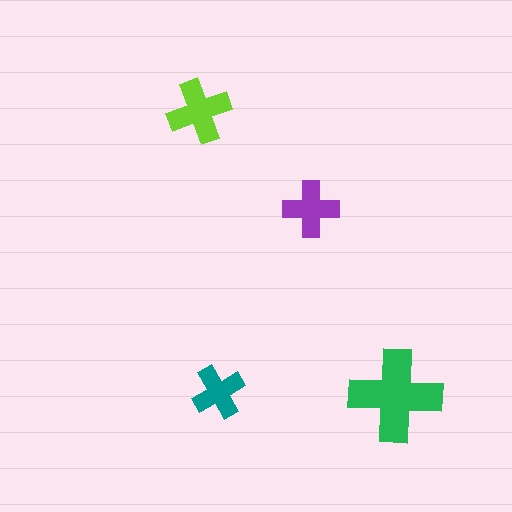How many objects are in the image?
There are 4 objects in the image.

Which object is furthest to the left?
The lime cross is leftmost.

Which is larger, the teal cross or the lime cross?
The lime one.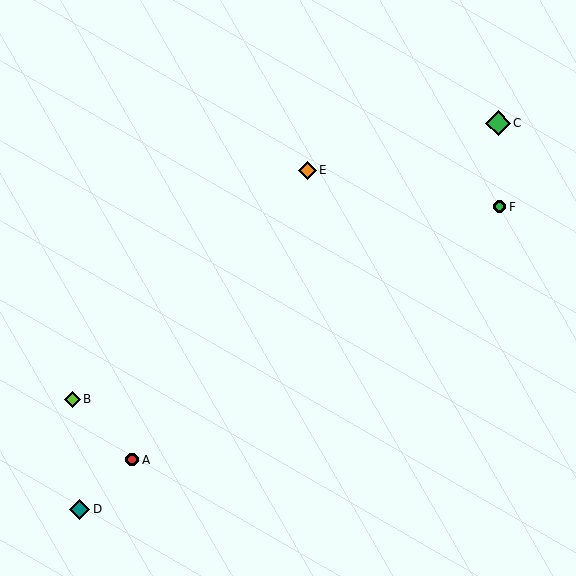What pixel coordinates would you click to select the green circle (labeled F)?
Click at (500, 207) to select the green circle F.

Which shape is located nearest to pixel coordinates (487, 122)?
The green diamond (labeled C) at (498, 123) is nearest to that location.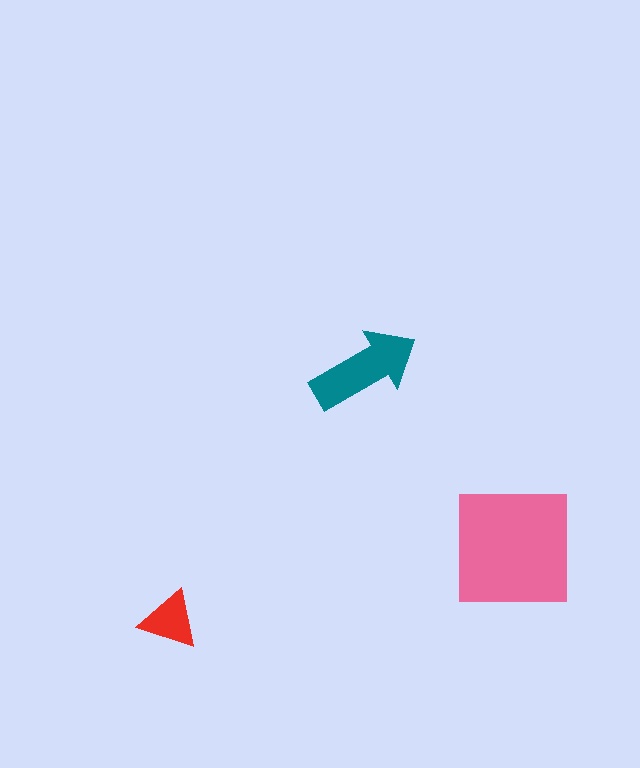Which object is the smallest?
The red triangle.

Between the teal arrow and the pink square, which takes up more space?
The pink square.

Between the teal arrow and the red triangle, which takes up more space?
The teal arrow.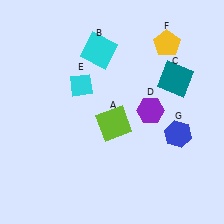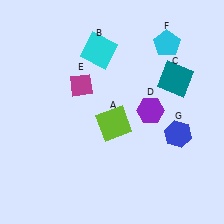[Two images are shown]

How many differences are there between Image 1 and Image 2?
There are 2 differences between the two images.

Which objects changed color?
E changed from cyan to magenta. F changed from yellow to cyan.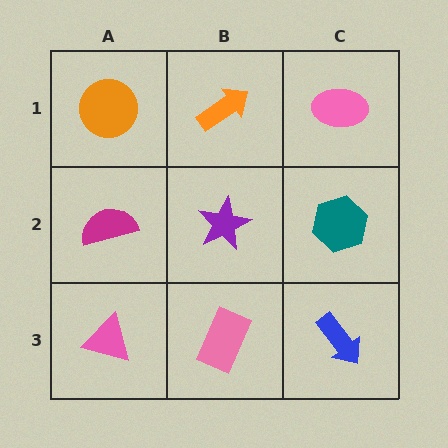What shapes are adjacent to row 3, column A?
A magenta semicircle (row 2, column A), a pink rectangle (row 3, column B).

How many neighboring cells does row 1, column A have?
2.